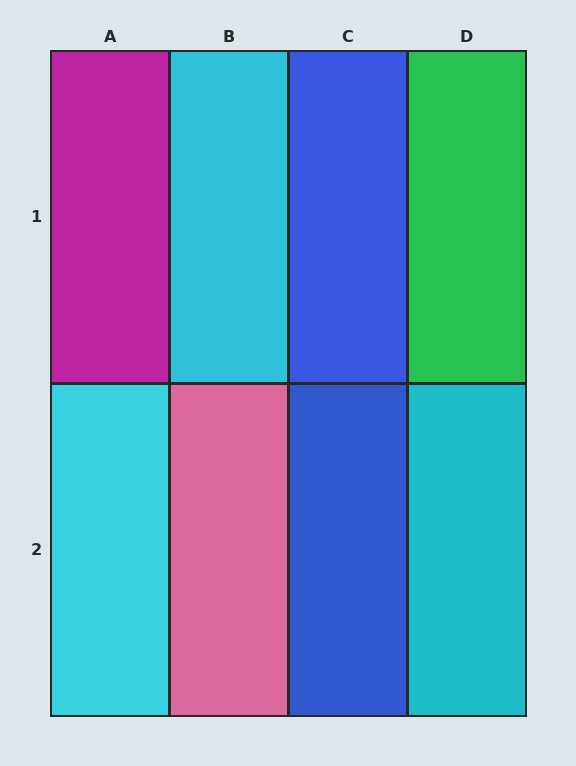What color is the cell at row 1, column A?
Magenta.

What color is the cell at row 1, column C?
Blue.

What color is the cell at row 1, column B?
Cyan.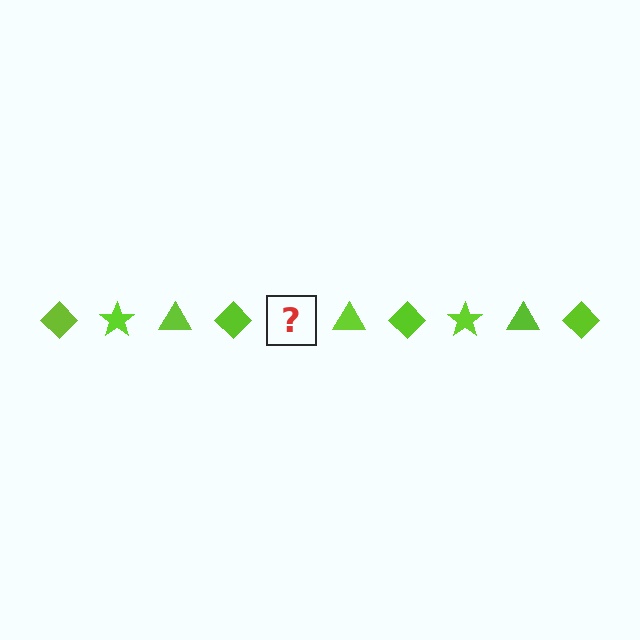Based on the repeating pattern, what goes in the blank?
The blank should be a lime star.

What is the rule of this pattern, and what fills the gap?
The rule is that the pattern cycles through diamond, star, triangle shapes in lime. The gap should be filled with a lime star.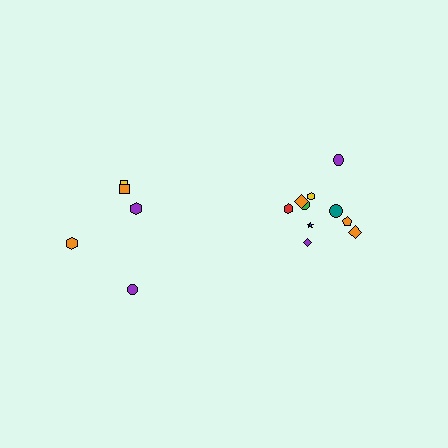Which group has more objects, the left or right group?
The right group.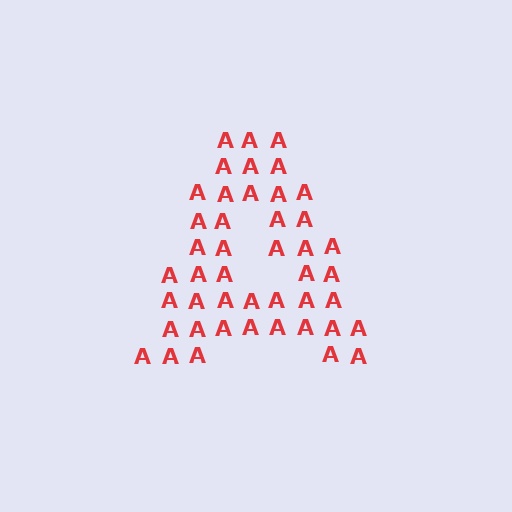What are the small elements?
The small elements are letter A's.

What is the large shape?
The large shape is the letter A.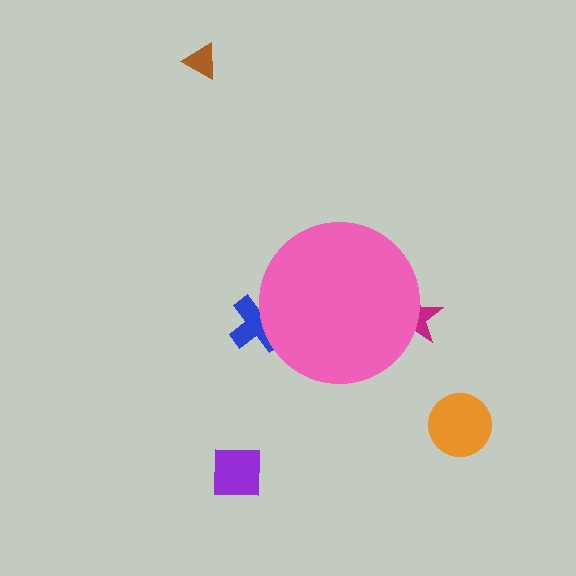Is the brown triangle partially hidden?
No, the brown triangle is fully visible.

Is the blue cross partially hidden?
Yes, the blue cross is partially hidden behind the pink circle.